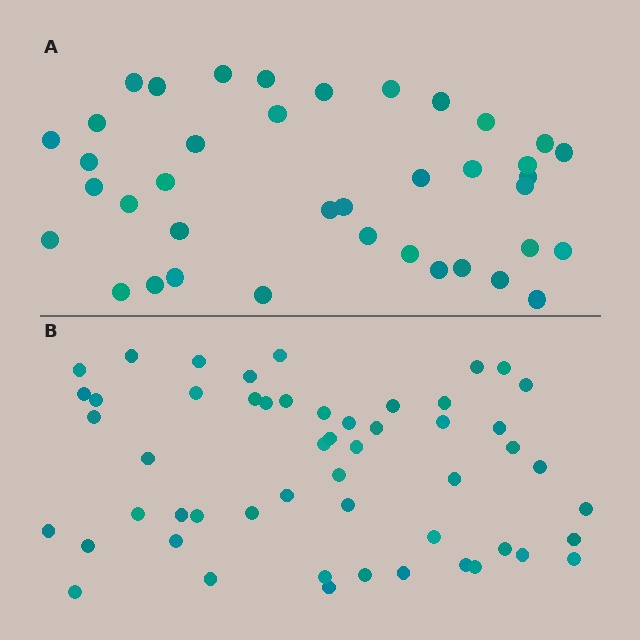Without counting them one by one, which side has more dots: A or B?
Region B (the bottom region) has more dots.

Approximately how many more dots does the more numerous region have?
Region B has approximately 15 more dots than region A.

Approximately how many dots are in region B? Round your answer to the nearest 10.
About 50 dots. (The exact count is 53, which rounds to 50.)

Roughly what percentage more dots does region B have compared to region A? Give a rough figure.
About 35% more.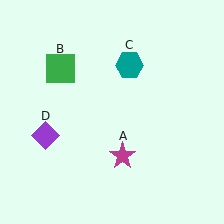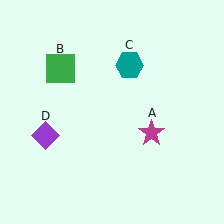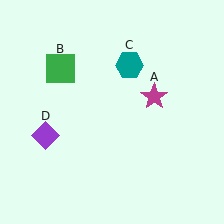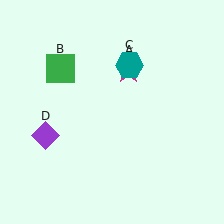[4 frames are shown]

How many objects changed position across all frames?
1 object changed position: magenta star (object A).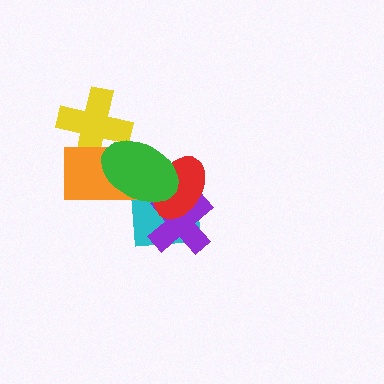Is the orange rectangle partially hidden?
Yes, it is partially covered by another shape.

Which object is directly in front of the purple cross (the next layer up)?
The red ellipse is directly in front of the purple cross.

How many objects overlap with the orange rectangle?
3 objects overlap with the orange rectangle.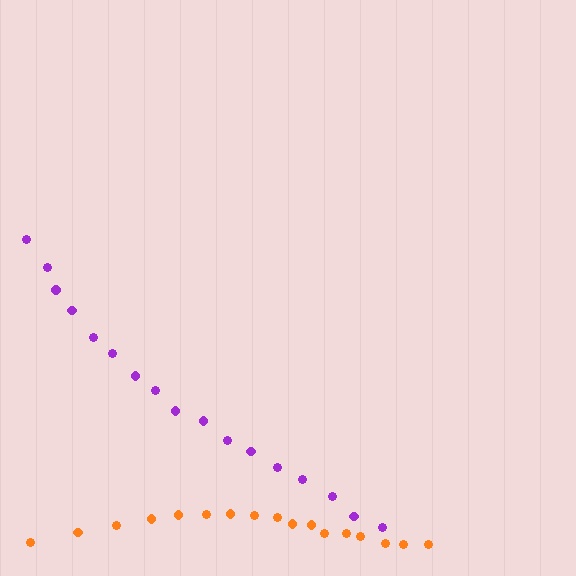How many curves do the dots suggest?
There are 2 distinct paths.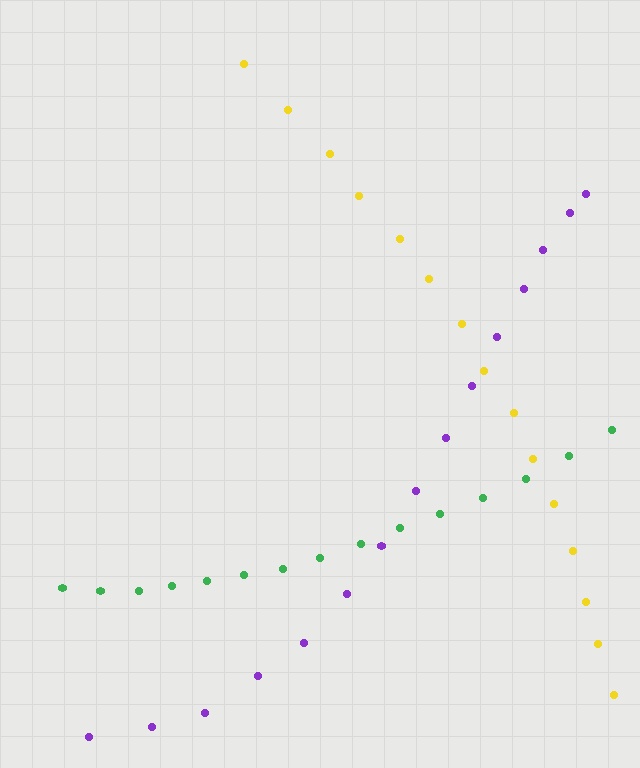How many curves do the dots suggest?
There are 3 distinct paths.